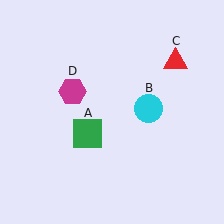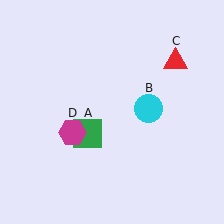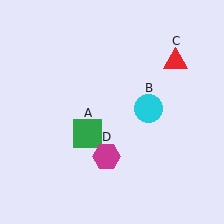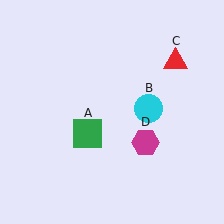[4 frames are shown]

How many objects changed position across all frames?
1 object changed position: magenta hexagon (object D).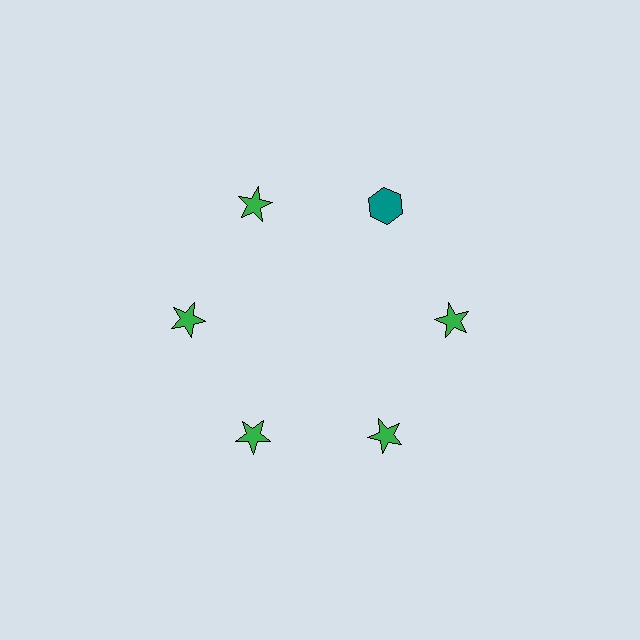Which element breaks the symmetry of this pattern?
The teal hexagon at roughly the 1 o'clock position breaks the symmetry. All other shapes are green stars.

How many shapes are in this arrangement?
There are 6 shapes arranged in a ring pattern.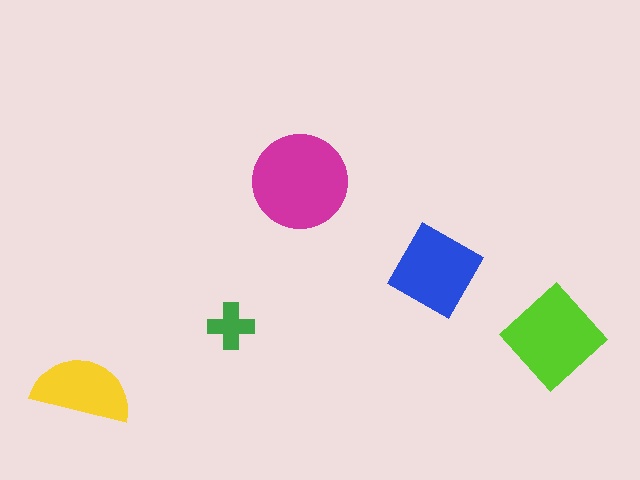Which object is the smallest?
The green cross.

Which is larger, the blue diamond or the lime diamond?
The lime diamond.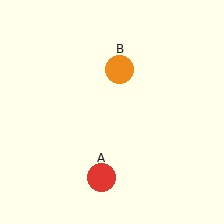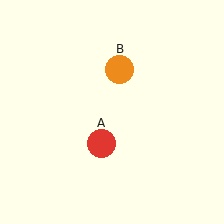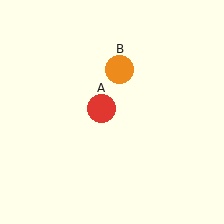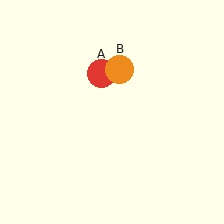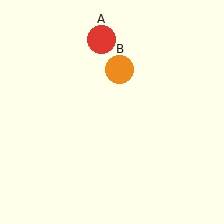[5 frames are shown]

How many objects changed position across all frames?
1 object changed position: red circle (object A).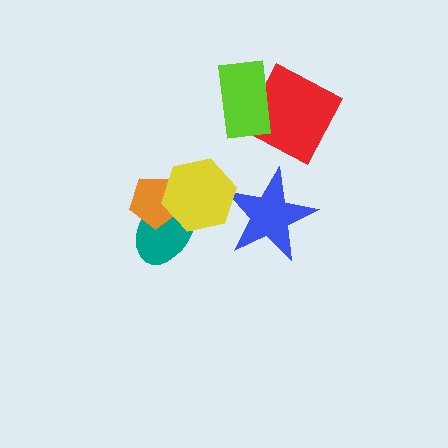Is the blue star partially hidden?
Yes, it is partially covered by another shape.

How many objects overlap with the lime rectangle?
1 object overlaps with the lime rectangle.